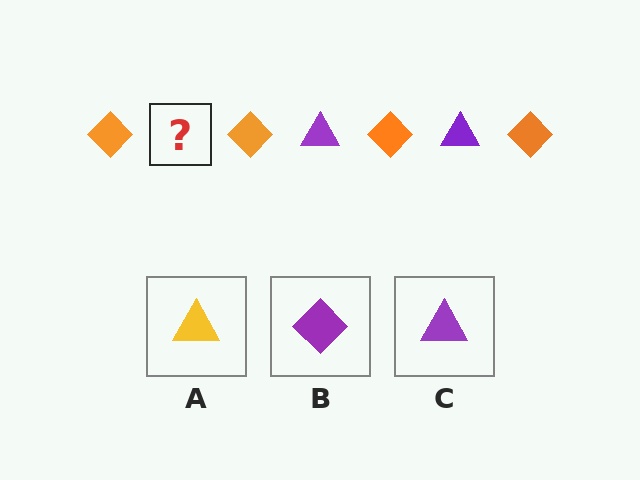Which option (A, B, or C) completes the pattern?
C.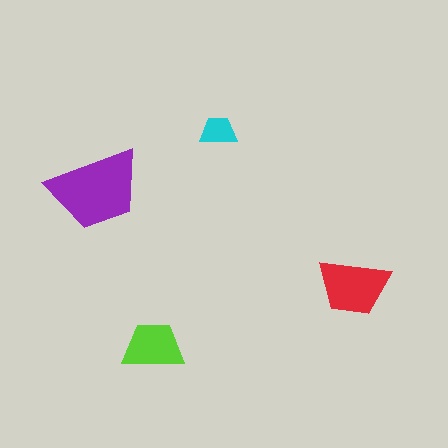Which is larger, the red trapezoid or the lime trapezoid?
The red one.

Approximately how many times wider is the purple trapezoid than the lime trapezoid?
About 1.5 times wider.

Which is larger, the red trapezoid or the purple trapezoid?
The purple one.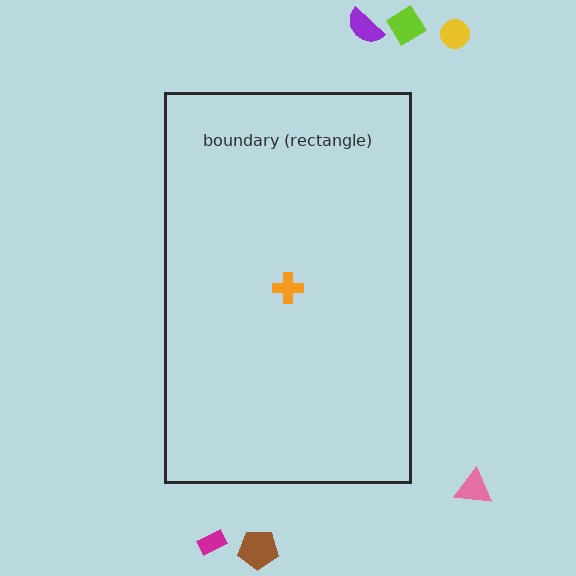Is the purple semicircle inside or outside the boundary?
Outside.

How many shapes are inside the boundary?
1 inside, 6 outside.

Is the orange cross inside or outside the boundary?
Inside.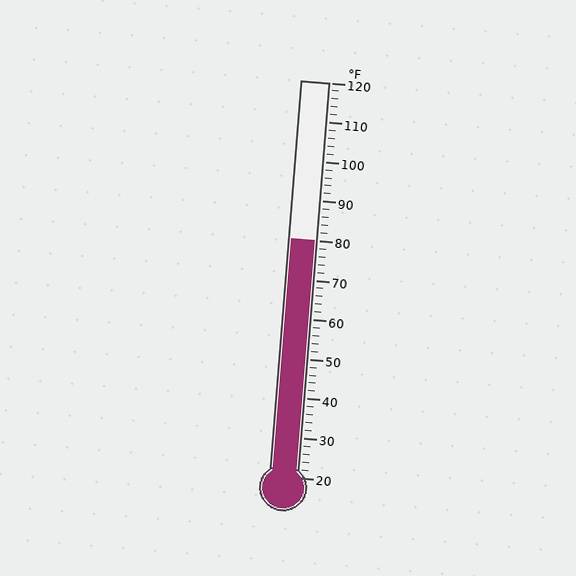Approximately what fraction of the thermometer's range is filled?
The thermometer is filled to approximately 60% of its range.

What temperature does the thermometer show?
The thermometer shows approximately 80°F.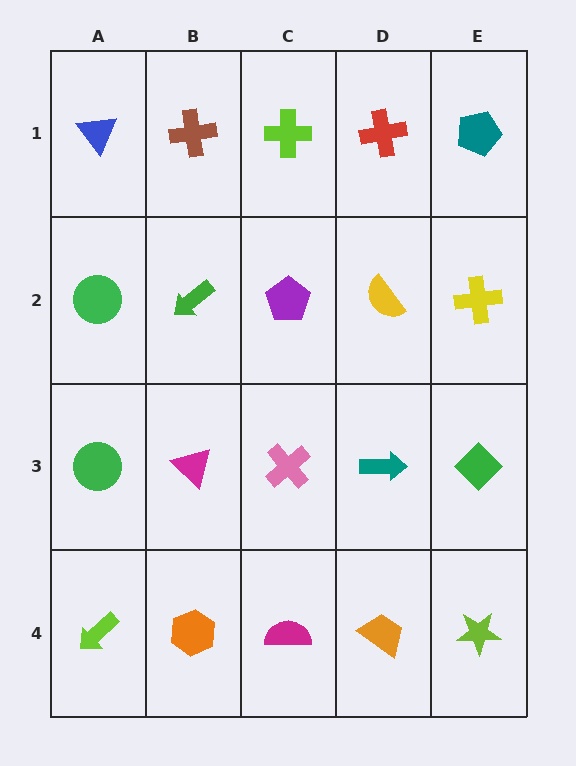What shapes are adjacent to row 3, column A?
A green circle (row 2, column A), a lime arrow (row 4, column A), a magenta triangle (row 3, column B).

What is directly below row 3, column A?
A lime arrow.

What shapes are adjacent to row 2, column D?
A red cross (row 1, column D), a teal arrow (row 3, column D), a purple pentagon (row 2, column C), a yellow cross (row 2, column E).